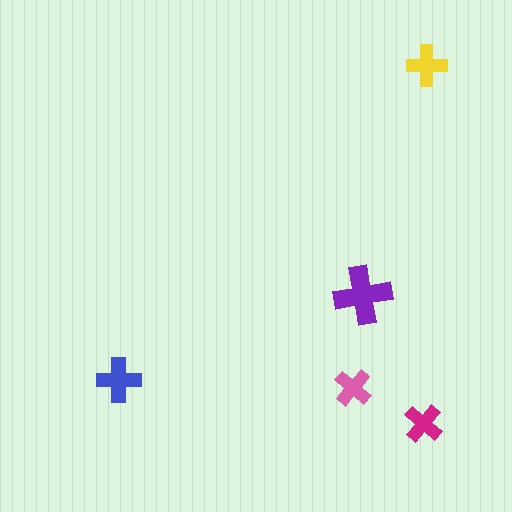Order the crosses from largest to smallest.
the purple one, the blue one, the yellow one, the magenta one, the pink one.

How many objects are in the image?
There are 5 objects in the image.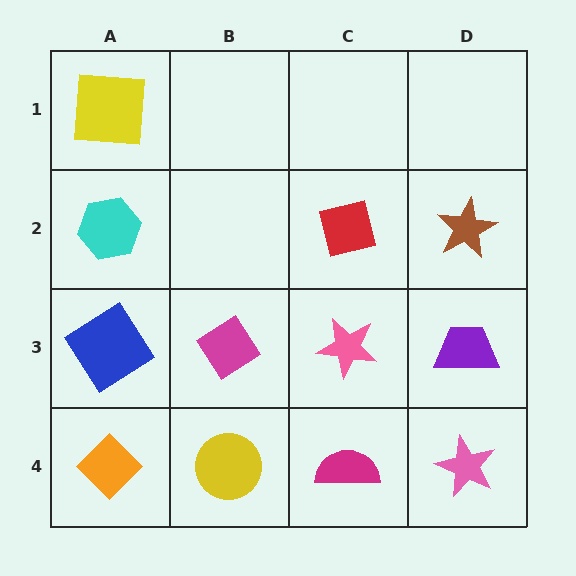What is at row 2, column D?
A brown star.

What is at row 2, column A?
A cyan hexagon.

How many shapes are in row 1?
1 shape.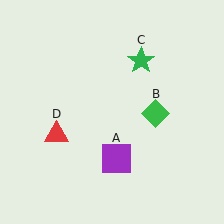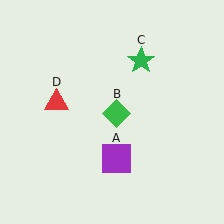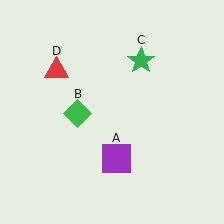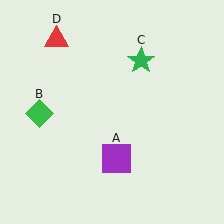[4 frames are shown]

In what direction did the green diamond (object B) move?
The green diamond (object B) moved left.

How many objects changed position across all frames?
2 objects changed position: green diamond (object B), red triangle (object D).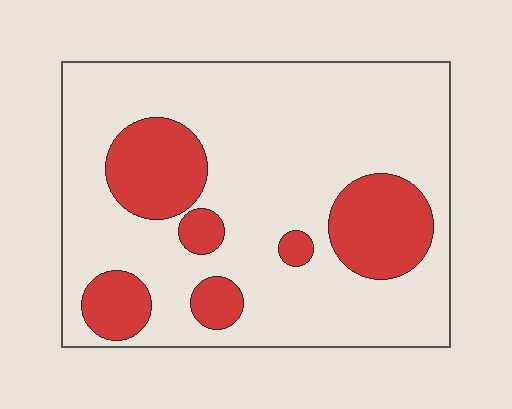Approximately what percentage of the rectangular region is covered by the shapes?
Approximately 25%.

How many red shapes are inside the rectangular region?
6.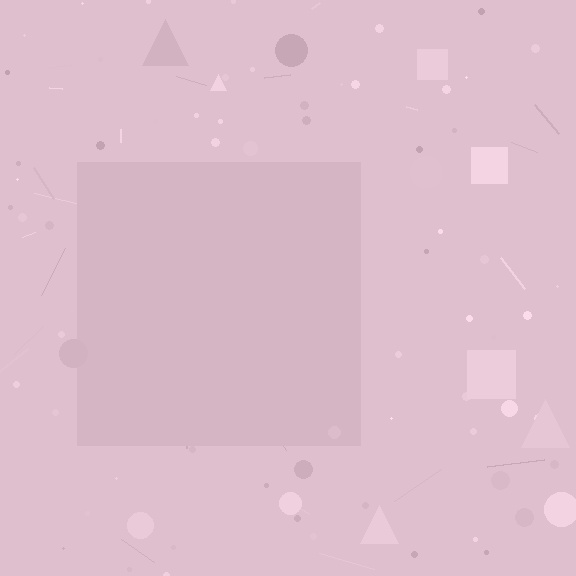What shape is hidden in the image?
A square is hidden in the image.